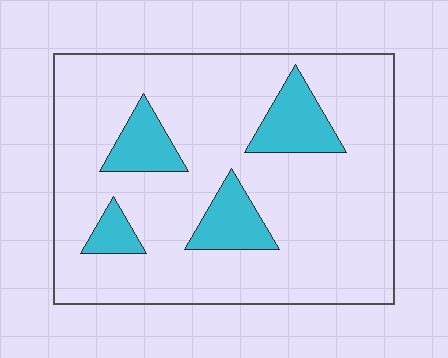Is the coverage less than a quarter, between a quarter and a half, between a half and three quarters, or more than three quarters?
Less than a quarter.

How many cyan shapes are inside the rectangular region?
4.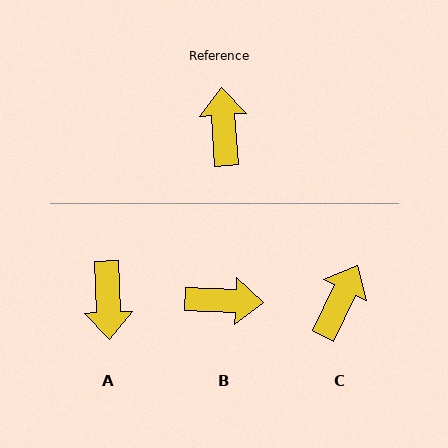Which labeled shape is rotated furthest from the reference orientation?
A, about 179 degrees away.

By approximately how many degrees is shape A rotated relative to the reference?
Approximately 179 degrees counter-clockwise.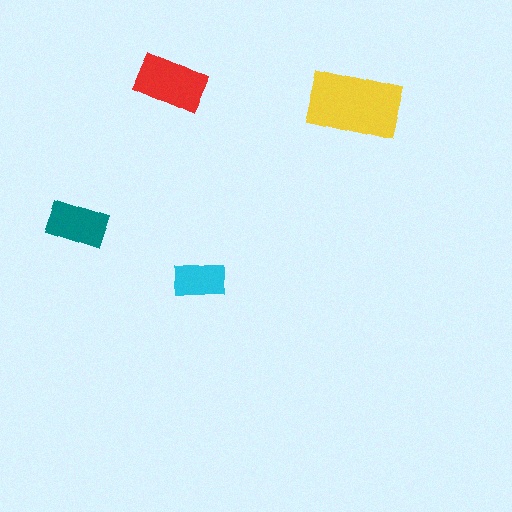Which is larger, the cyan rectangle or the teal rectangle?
The teal one.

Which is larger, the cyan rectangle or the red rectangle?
The red one.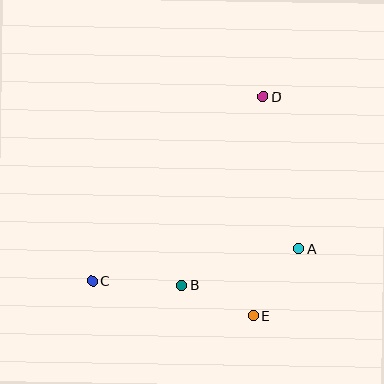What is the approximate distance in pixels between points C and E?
The distance between C and E is approximately 165 pixels.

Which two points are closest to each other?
Points B and E are closest to each other.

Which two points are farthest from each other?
Points C and D are farthest from each other.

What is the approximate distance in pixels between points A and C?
The distance between A and C is approximately 210 pixels.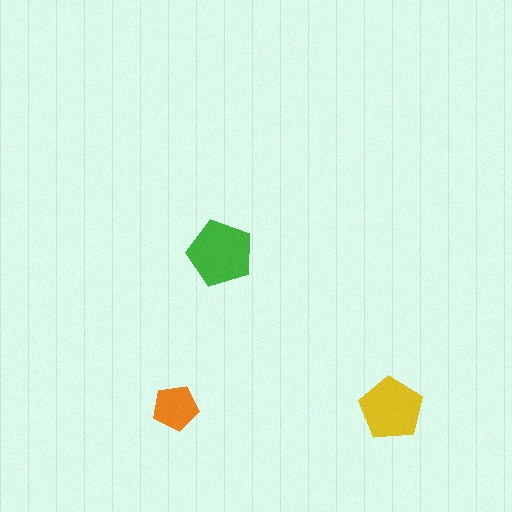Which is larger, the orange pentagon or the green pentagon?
The green one.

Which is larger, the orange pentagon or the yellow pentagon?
The yellow one.